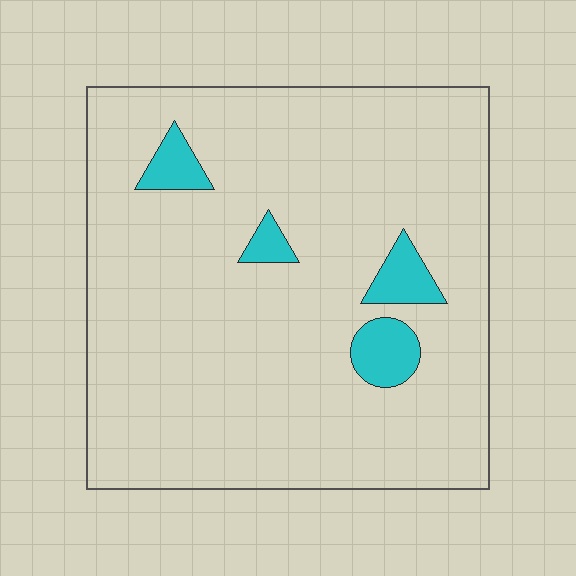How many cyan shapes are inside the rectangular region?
4.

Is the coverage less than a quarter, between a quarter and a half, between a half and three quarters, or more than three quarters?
Less than a quarter.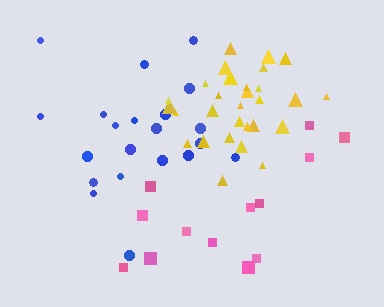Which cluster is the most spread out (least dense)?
Pink.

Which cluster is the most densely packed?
Yellow.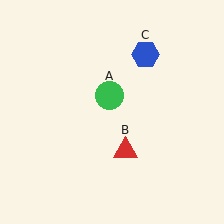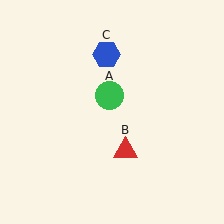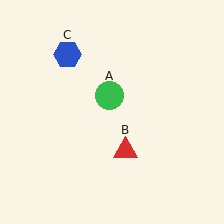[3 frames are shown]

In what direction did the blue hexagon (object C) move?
The blue hexagon (object C) moved left.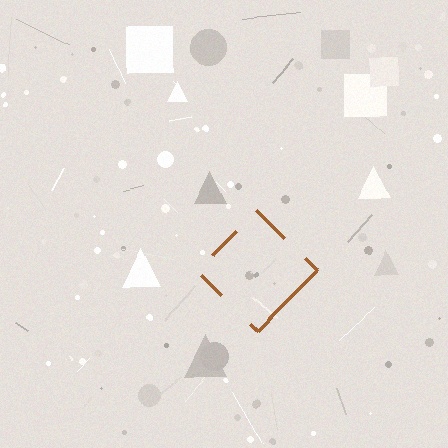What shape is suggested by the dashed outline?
The dashed outline suggests a diamond.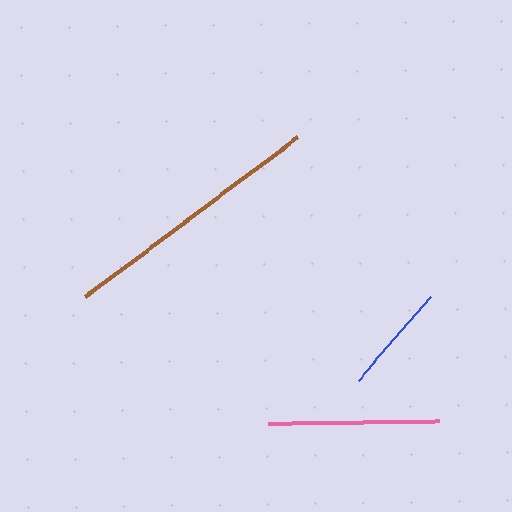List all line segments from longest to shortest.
From longest to shortest: brown, pink, blue.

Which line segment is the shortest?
The blue line is the shortest at approximately 110 pixels.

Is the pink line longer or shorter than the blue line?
The pink line is longer than the blue line.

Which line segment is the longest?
The brown line is the longest at approximately 266 pixels.